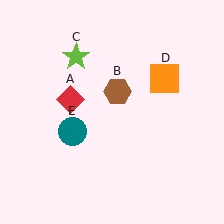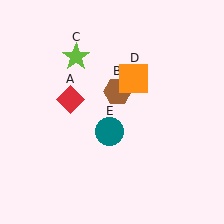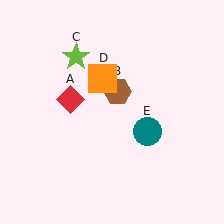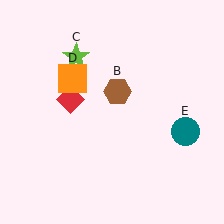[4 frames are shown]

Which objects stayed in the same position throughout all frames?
Red diamond (object A) and brown hexagon (object B) and lime star (object C) remained stationary.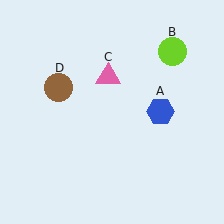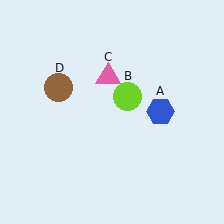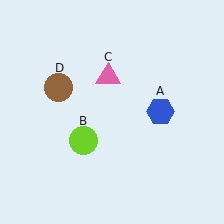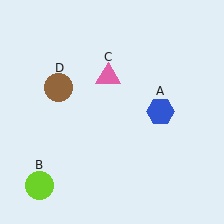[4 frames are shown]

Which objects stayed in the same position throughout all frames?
Blue hexagon (object A) and pink triangle (object C) and brown circle (object D) remained stationary.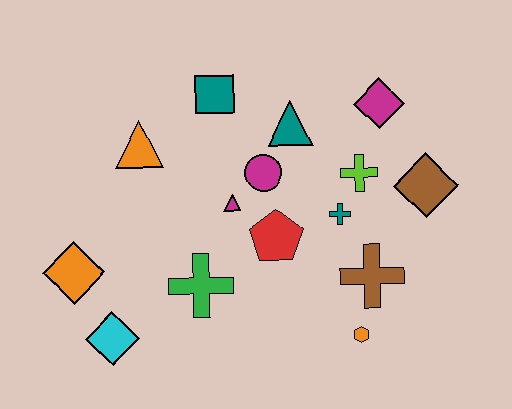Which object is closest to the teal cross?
The lime cross is closest to the teal cross.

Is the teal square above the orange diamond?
Yes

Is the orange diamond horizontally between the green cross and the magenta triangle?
No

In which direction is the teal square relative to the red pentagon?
The teal square is above the red pentagon.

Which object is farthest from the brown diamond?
The orange diamond is farthest from the brown diamond.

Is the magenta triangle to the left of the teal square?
No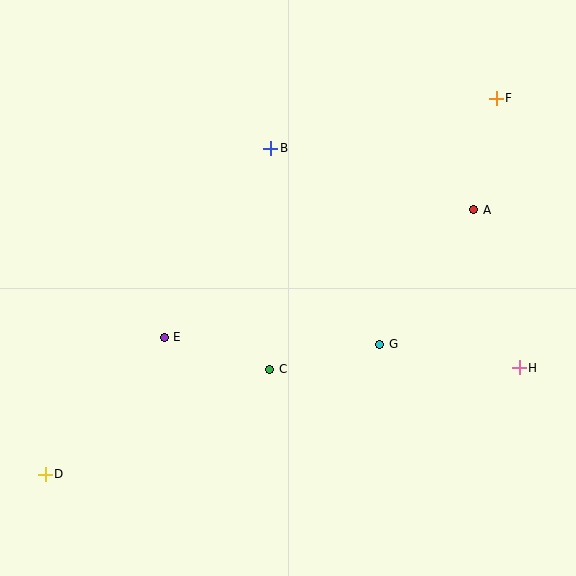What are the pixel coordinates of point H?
Point H is at (519, 368).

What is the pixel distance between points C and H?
The distance between C and H is 249 pixels.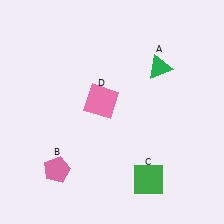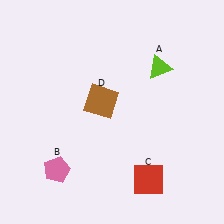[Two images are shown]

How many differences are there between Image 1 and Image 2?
There are 3 differences between the two images.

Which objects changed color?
A changed from green to lime. C changed from green to red. D changed from pink to brown.